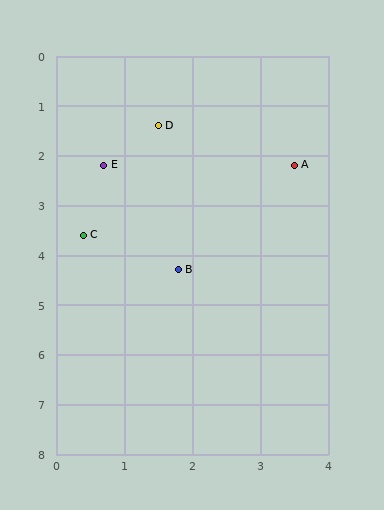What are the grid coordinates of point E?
Point E is at approximately (0.7, 2.2).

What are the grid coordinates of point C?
Point C is at approximately (0.4, 3.6).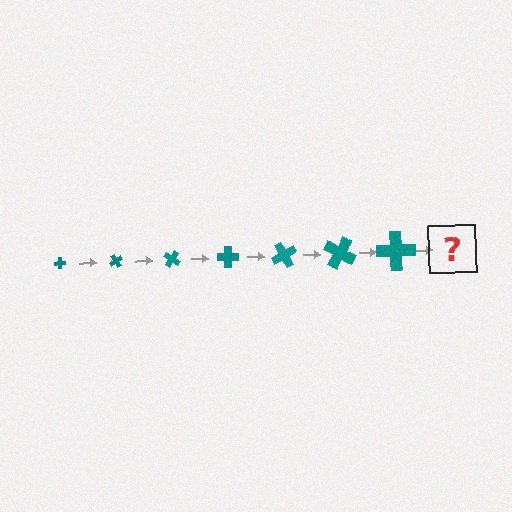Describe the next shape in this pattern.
It should be a cross, larger than the previous one and rotated 420 degrees from the start.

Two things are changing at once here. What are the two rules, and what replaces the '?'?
The two rules are that the cross grows larger each step and it rotates 60 degrees each step. The '?' should be a cross, larger than the previous one and rotated 420 degrees from the start.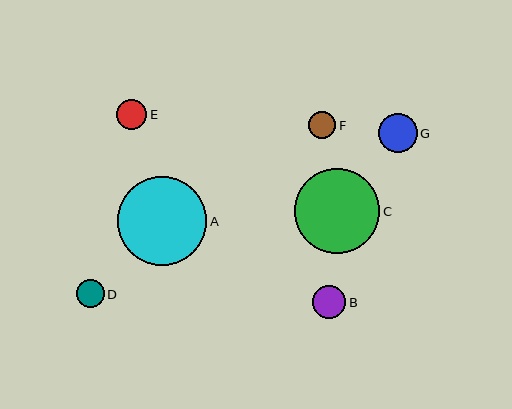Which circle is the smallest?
Circle F is the smallest with a size of approximately 27 pixels.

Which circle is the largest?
Circle A is the largest with a size of approximately 89 pixels.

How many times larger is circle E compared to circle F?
Circle E is approximately 1.1 times the size of circle F.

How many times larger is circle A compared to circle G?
Circle A is approximately 2.3 times the size of circle G.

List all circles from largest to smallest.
From largest to smallest: A, C, G, B, E, D, F.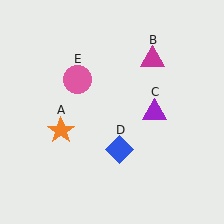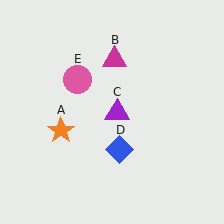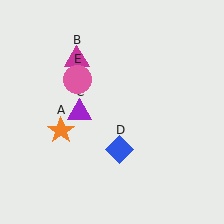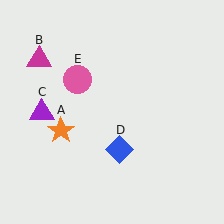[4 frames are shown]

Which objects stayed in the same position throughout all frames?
Orange star (object A) and blue diamond (object D) and pink circle (object E) remained stationary.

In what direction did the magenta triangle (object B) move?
The magenta triangle (object B) moved left.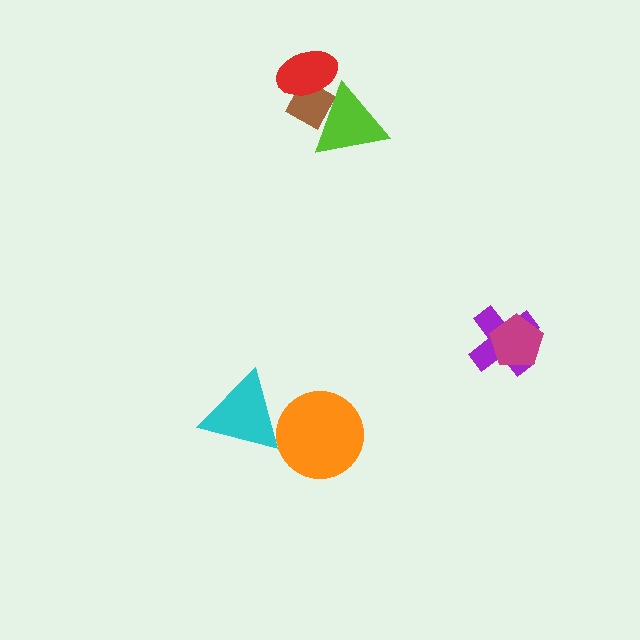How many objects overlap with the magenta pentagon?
1 object overlaps with the magenta pentagon.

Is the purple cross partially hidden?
Yes, it is partially covered by another shape.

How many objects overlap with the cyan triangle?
1 object overlaps with the cyan triangle.